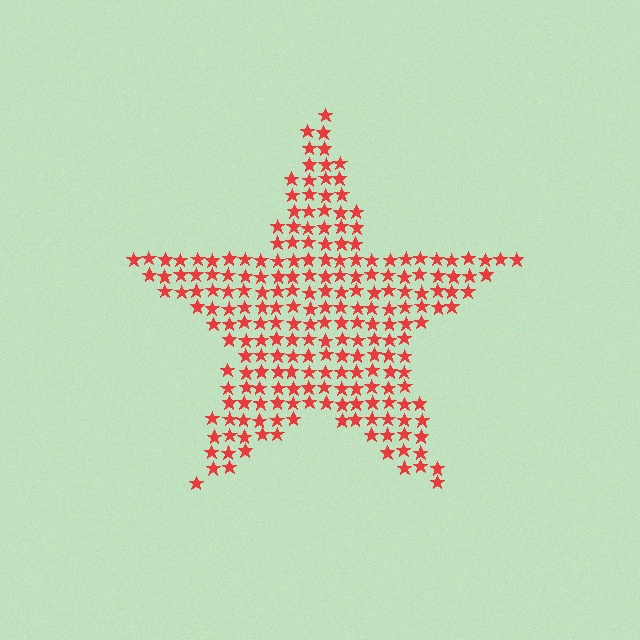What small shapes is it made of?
It is made of small stars.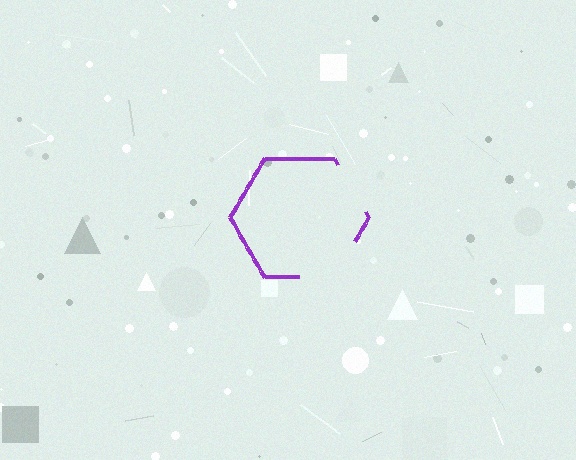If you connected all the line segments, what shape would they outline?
They would outline a hexagon.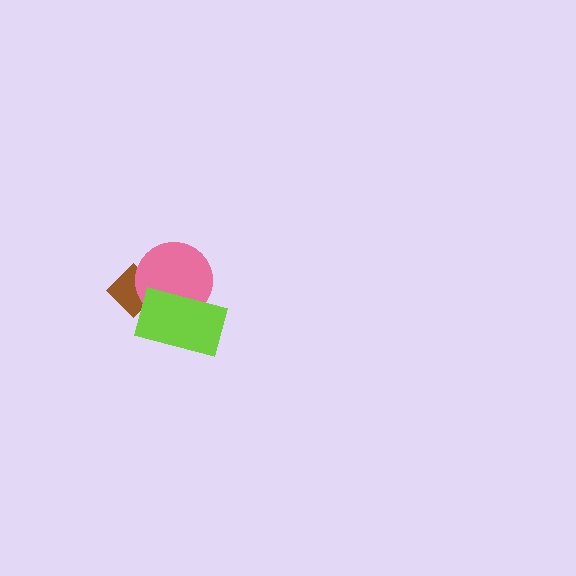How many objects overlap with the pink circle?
2 objects overlap with the pink circle.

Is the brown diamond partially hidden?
Yes, it is partially covered by another shape.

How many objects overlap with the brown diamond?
2 objects overlap with the brown diamond.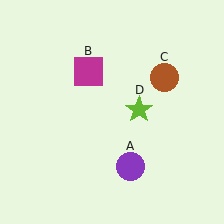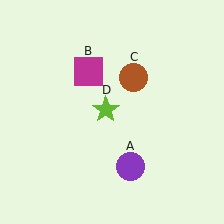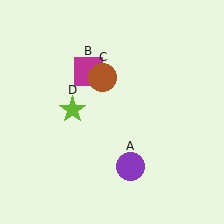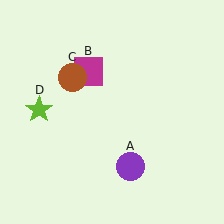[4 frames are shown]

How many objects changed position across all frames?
2 objects changed position: brown circle (object C), lime star (object D).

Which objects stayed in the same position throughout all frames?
Purple circle (object A) and magenta square (object B) remained stationary.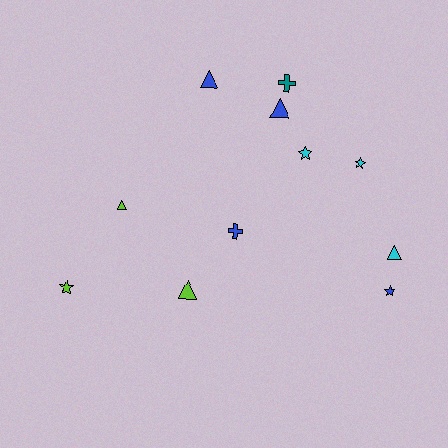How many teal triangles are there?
There are no teal triangles.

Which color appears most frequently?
Blue, with 4 objects.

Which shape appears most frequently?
Triangle, with 5 objects.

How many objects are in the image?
There are 11 objects.